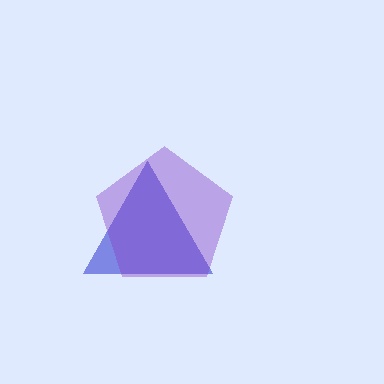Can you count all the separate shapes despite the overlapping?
Yes, there are 2 separate shapes.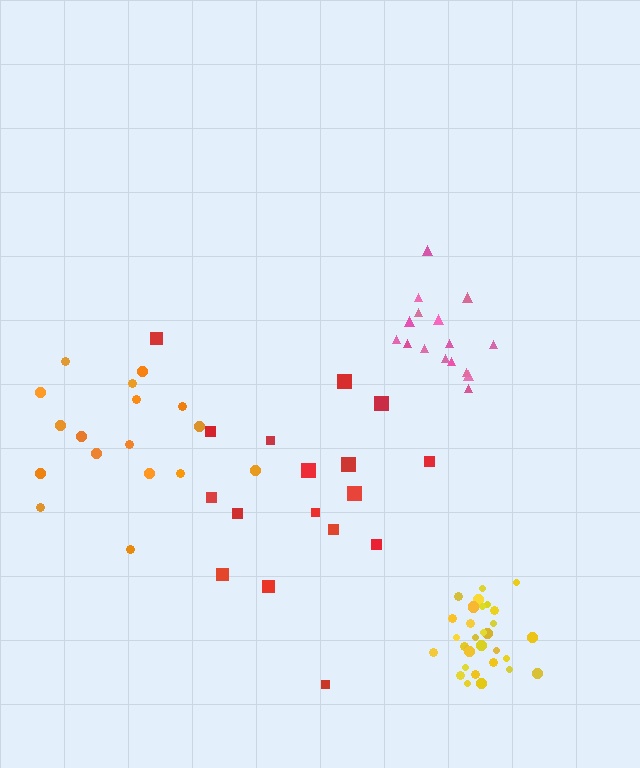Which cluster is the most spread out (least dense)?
Red.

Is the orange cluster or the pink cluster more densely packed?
Pink.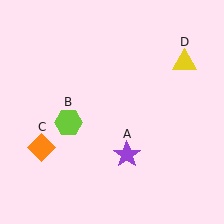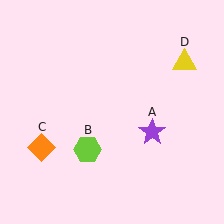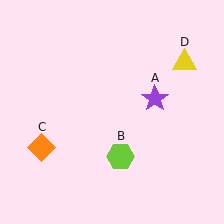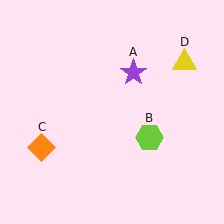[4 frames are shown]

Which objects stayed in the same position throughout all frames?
Orange diamond (object C) and yellow triangle (object D) remained stationary.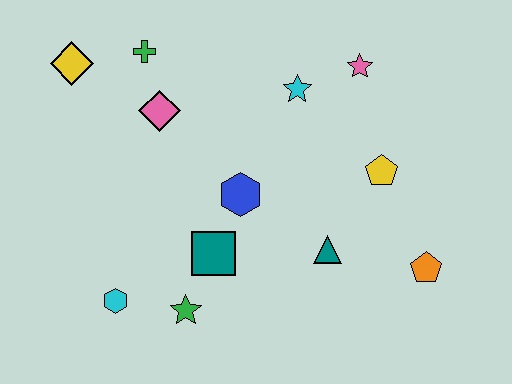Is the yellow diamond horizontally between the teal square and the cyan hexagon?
No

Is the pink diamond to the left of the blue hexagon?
Yes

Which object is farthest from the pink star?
The cyan hexagon is farthest from the pink star.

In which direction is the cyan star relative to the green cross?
The cyan star is to the right of the green cross.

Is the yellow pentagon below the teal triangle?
No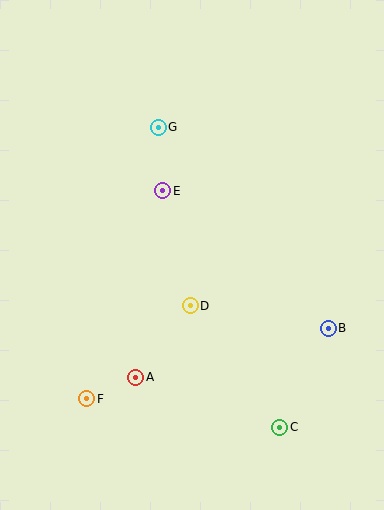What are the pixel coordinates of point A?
Point A is at (136, 377).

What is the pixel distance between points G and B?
The distance between G and B is 263 pixels.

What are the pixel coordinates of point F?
Point F is at (87, 399).